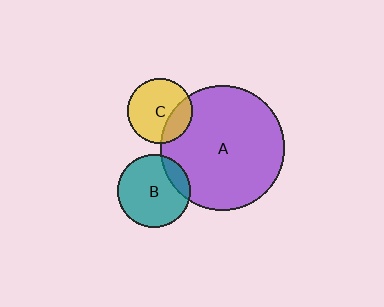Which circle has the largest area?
Circle A (purple).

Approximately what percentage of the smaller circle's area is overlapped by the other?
Approximately 25%.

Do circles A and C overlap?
Yes.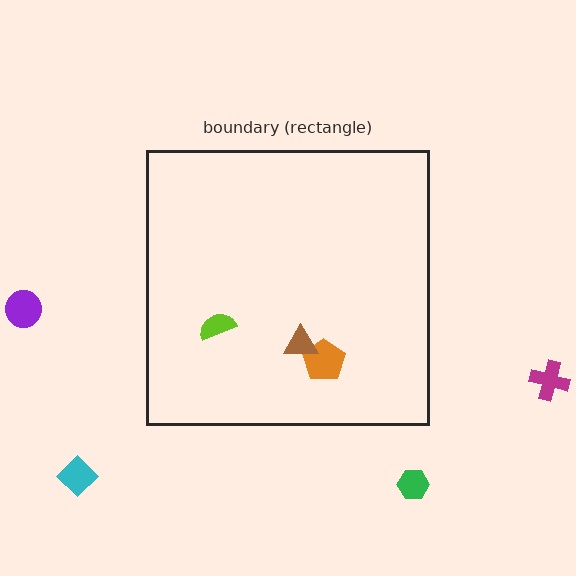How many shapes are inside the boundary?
3 inside, 4 outside.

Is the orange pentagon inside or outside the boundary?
Inside.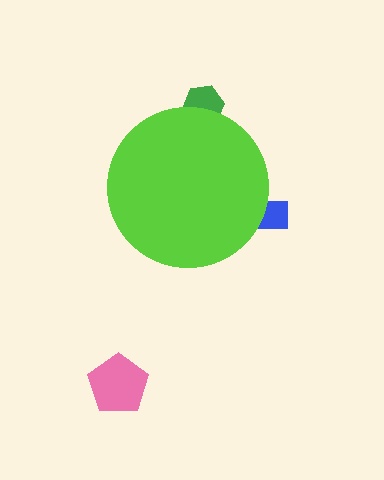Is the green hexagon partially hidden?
Yes, the green hexagon is partially hidden behind the lime circle.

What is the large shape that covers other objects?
A lime circle.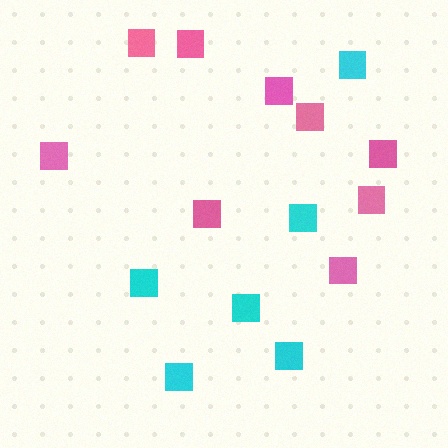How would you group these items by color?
There are 2 groups: one group of cyan squares (6) and one group of pink squares (9).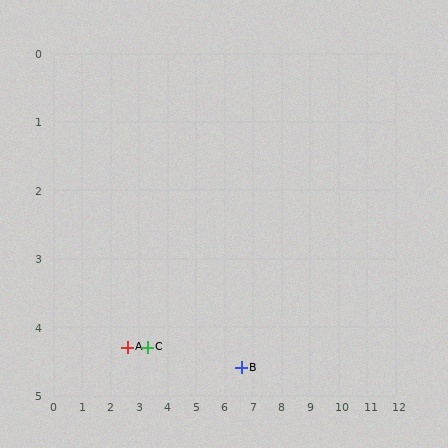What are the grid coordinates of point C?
Point C is at approximately (3.3, 4.3).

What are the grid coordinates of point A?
Point A is at approximately (2.6, 4.3).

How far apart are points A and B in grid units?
Points A and B are about 4.0 grid units apart.